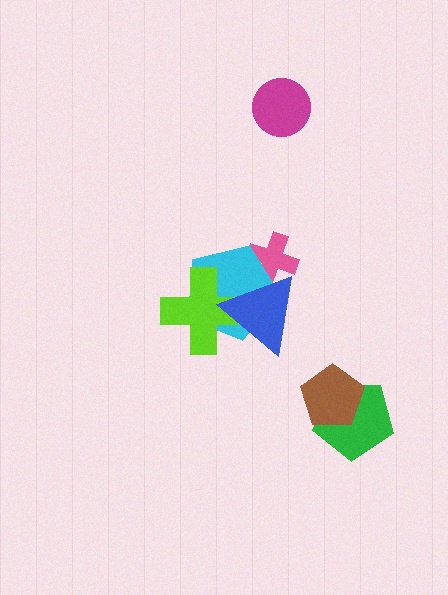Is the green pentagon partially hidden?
Yes, it is partially covered by another shape.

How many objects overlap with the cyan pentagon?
3 objects overlap with the cyan pentagon.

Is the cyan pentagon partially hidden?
Yes, it is partially covered by another shape.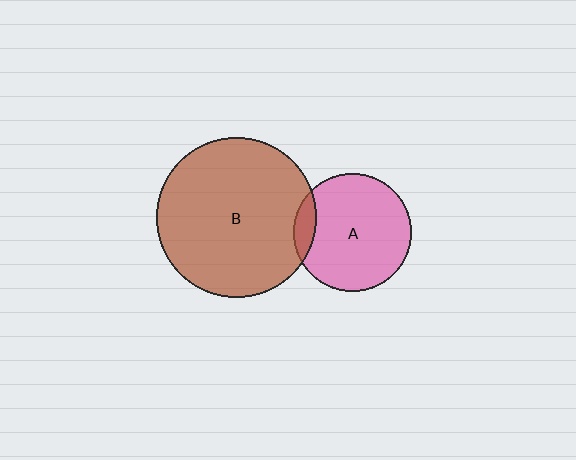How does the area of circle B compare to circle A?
Approximately 1.9 times.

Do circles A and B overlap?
Yes.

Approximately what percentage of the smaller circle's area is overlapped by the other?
Approximately 10%.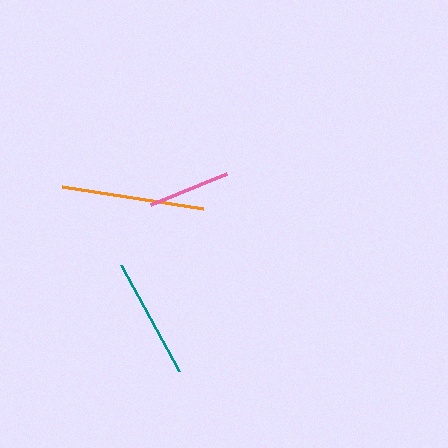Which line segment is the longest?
The orange line is the longest at approximately 142 pixels.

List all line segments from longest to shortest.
From longest to shortest: orange, teal, pink.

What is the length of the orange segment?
The orange segment is approximately 142 pixels long.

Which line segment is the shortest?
The pink line is the shortest at approximately 82 pixels.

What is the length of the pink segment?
The pink segment is approximately 82 pixels long.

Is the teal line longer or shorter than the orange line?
The orange line is longer than the teal line.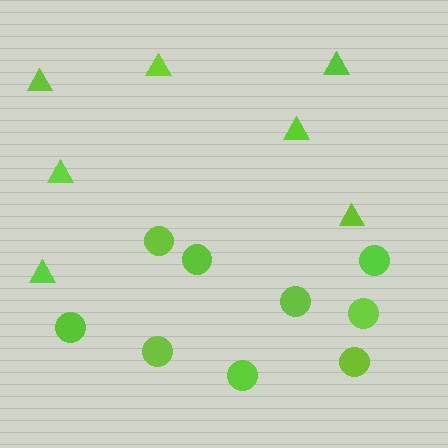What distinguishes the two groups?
There are 2 groups: one group of circles (9) and one group of triangles (7).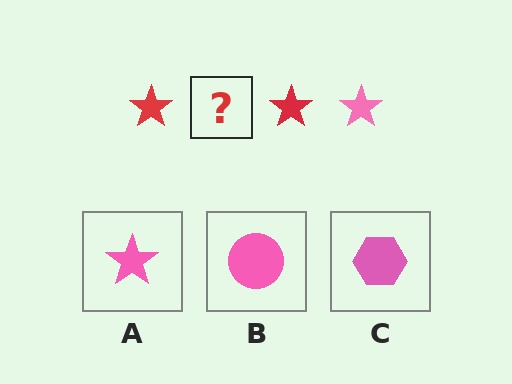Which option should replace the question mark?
Option A.